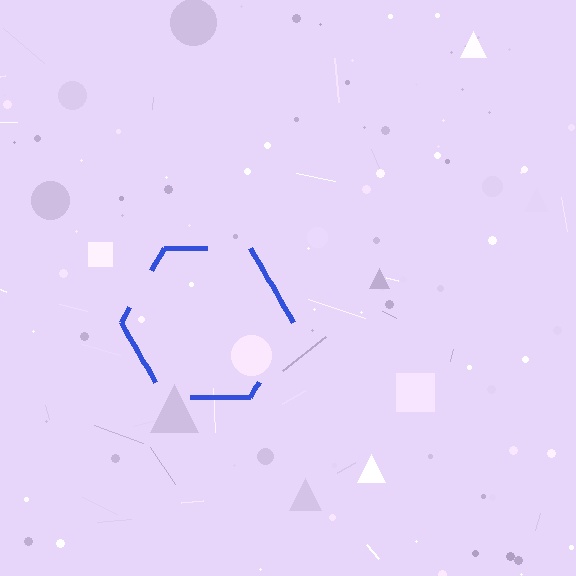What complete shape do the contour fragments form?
The contour fragments form a hexagon.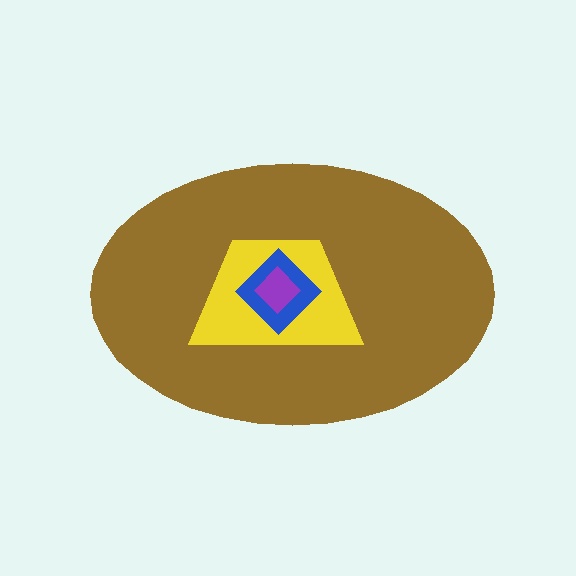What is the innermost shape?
The purple diamond.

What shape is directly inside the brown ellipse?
The yellow trapezoid.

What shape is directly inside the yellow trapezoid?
The blue diamond.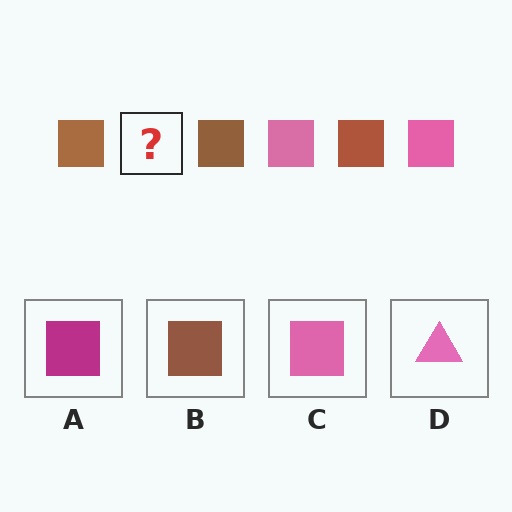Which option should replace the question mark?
Option C.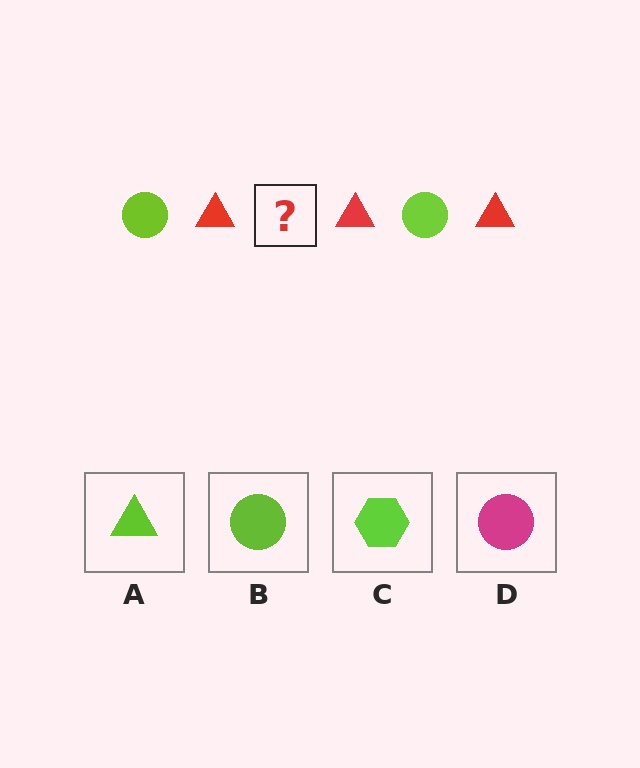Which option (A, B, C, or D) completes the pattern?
B.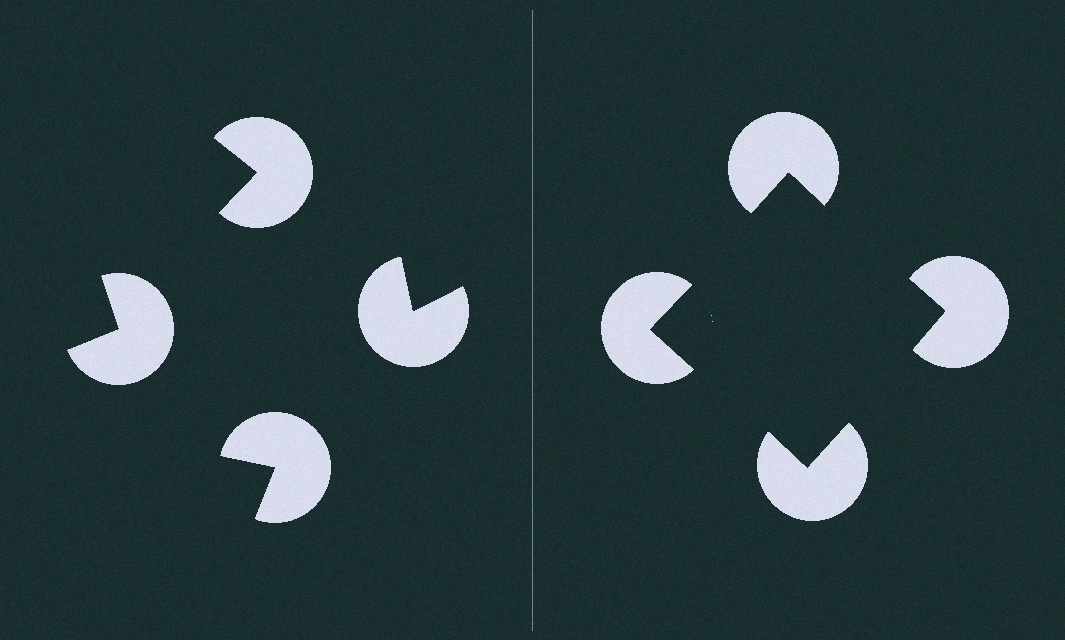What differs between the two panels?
The pac-man discs are positioned identically on both sides; only the wedge orientations differ. On the right they align to a square; on the left they are misaligned.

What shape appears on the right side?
An illusory square.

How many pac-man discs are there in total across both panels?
8 — 4 on each side.